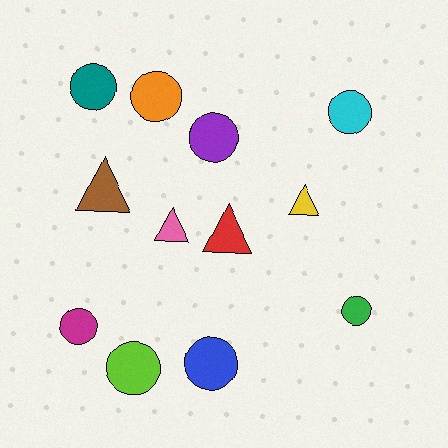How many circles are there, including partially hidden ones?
There are 8 circles.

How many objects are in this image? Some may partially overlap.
There are 12 objects.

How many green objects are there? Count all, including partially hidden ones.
There is 1 green object.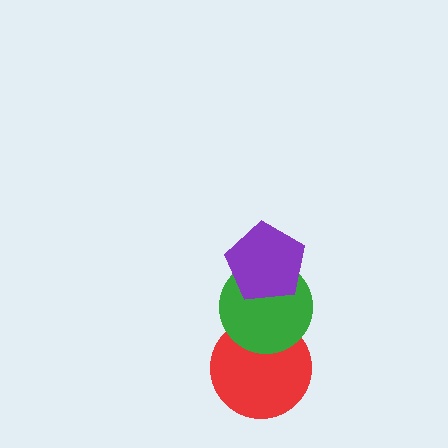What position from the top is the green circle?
The green circle is 2nd from the top.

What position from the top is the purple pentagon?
The purple pentagon is 1st from the top.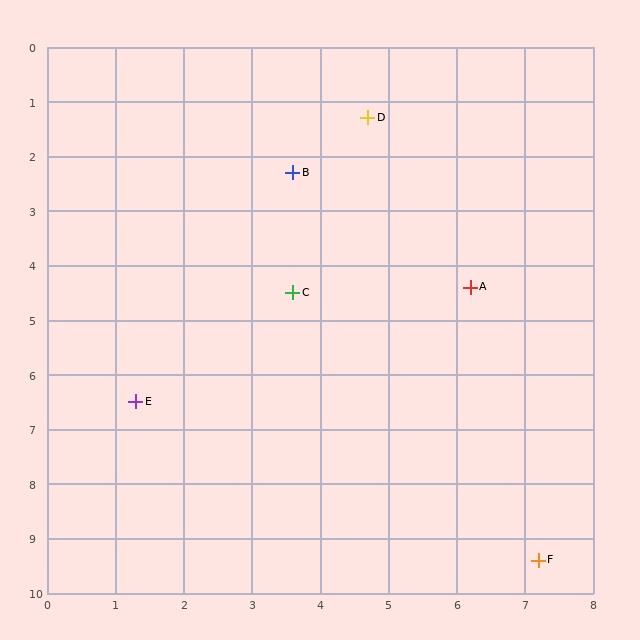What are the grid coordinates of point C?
Point C is at approximately (3.6, 4.5).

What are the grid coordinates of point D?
Point D is at approximately (4.7, 1.3).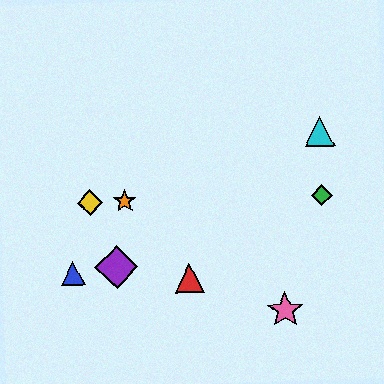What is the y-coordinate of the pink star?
The pink star is at y≈310.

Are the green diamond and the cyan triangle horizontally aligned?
No, the green diamond is at y≈195 and the cyan triangle is at y≈131.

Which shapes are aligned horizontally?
The green diamond, the yellow diamond, the orange star are aligned horizontally.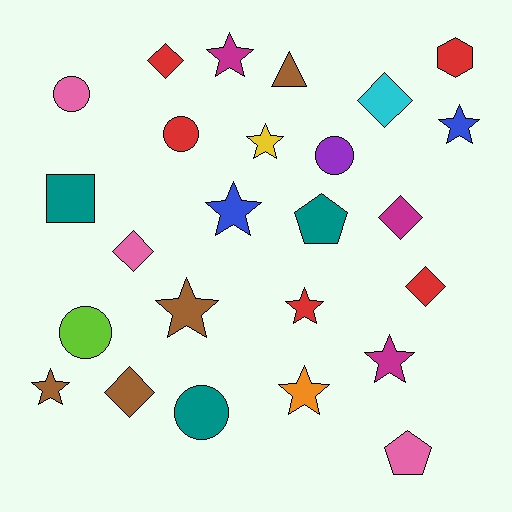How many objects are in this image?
There are 25 objects.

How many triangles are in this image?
There is 1 triangle.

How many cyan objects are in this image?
There is 1 cyan object.